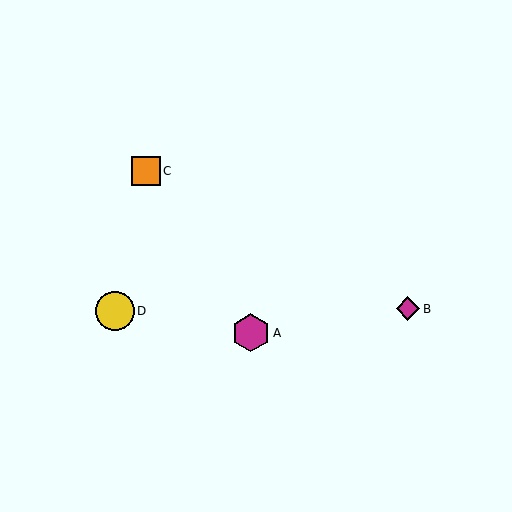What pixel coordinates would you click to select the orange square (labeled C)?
Click at (146, 171) to select the orange square C.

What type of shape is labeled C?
Shape C is an orange square.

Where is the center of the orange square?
The center of the orange square is at (146, 171).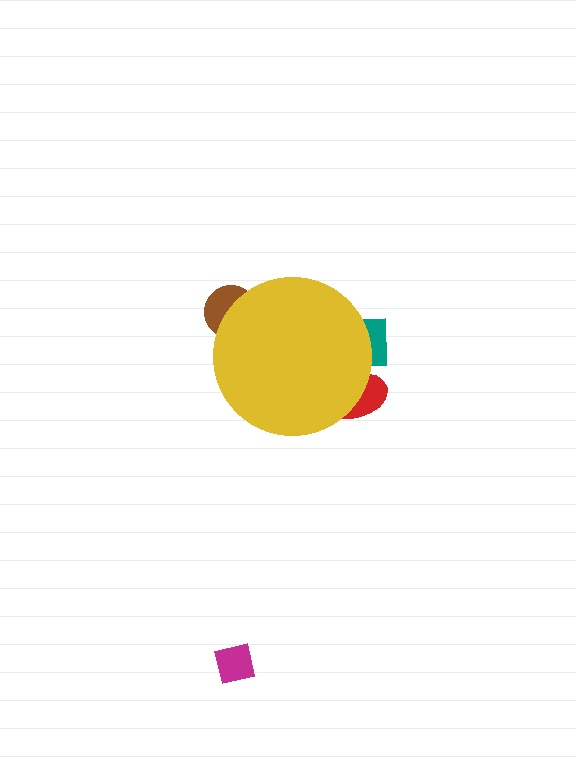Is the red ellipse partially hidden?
Yes, the red ellipse is partially hidden behind the yellow circle.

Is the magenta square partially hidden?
No, the magenta square is fully visible.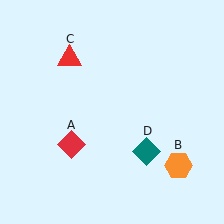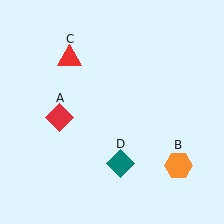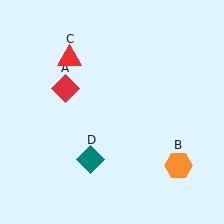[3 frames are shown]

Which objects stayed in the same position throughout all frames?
Orange hexagon (object B) and red triangle (object C) remained stationary.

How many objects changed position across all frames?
2 objects changed position: red diamond (object A), teal diamond (object D).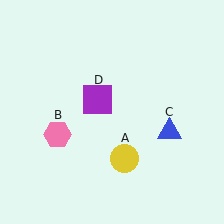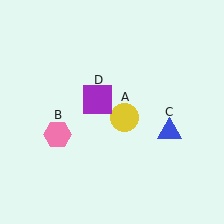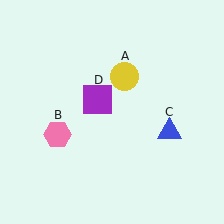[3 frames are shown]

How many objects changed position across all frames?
1 object changed position: yellow circle (object A).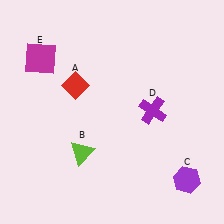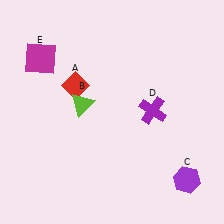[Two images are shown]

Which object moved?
The lime triangle (B) moved up.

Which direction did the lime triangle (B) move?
The lime triangle (B) moved up.